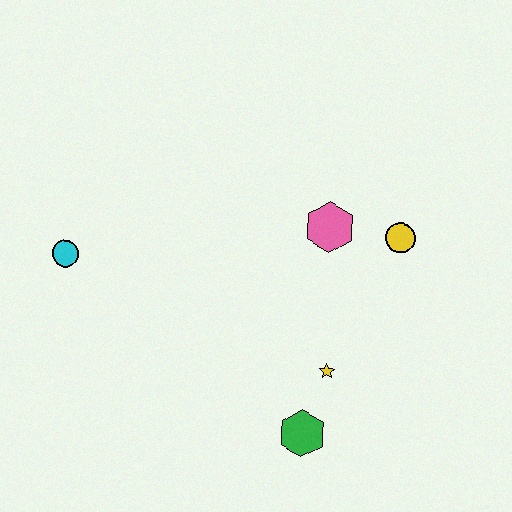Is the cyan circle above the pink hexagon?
No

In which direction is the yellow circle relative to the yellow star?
The yellow circle is above the yellow star.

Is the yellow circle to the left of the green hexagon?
No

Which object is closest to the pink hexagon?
The yellow circle is closest to the pink hexagon.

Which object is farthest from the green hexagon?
The cyan circle is farthest from the green hexagon.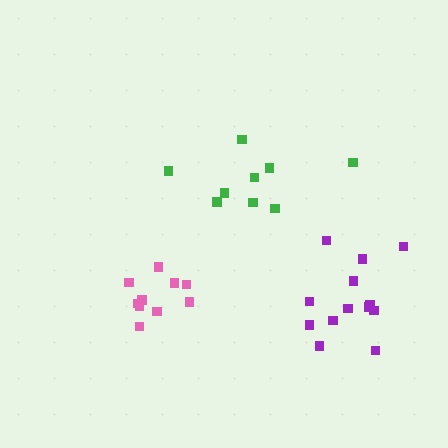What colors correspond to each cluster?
The clusters are colored: green, purple, pink.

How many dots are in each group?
Group 1: 9 dots, Group 2: 13 dots, Group 3: 10 dots (32 total).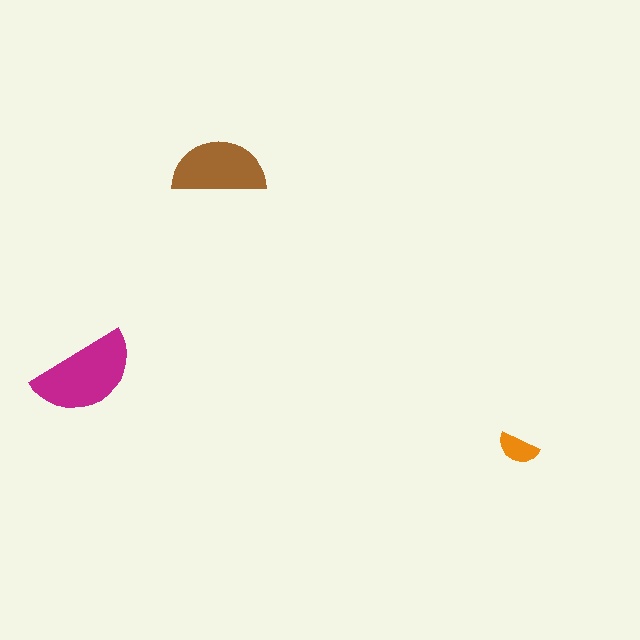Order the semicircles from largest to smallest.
the magenta one, the brown one, the orange one.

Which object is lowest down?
The orange semicircle is bottommost.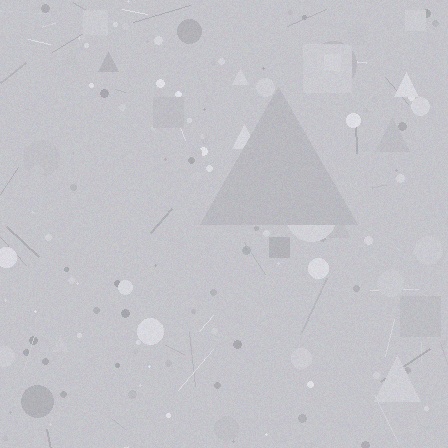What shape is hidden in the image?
A triangle is hidden in the image.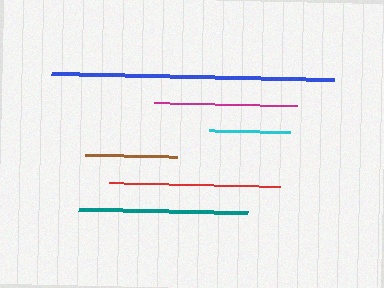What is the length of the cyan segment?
The cyan segment is approximately 81 pixels long.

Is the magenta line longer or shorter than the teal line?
The teal line is longer than the magenta line.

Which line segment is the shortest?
The cyan line is the shortest at approximately 81 pixels.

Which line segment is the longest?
The blue line is the longest at approximately 283 pixels.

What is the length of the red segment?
The red segment is approximately 170 pixels long.